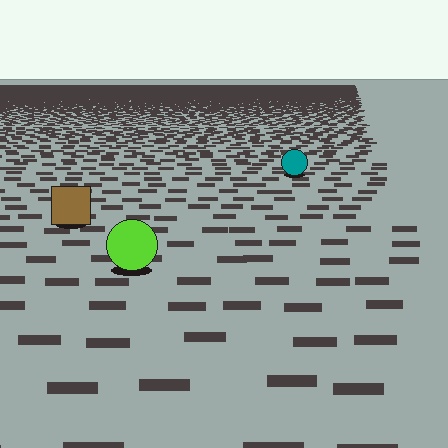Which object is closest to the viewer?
The lime circle is closest. The texture marks near it are larger and more spread out.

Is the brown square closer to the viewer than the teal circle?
Yes. The brown square is closer — you can tell from the texture gradient: the ground texture is coarser near it.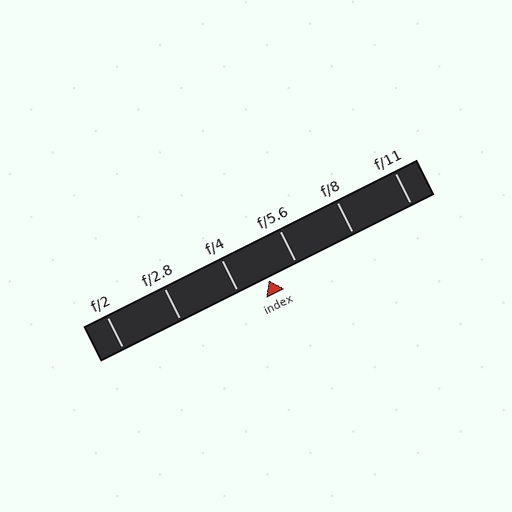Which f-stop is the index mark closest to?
The index mark is closest to f/5.6.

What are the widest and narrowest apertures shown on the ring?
The widest aperture shown is f/2 and the narrowest is f/11.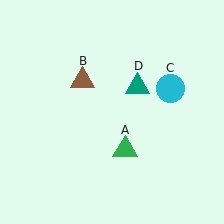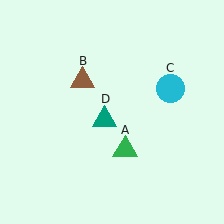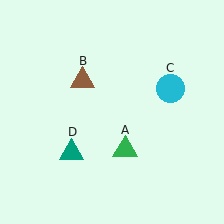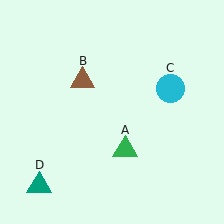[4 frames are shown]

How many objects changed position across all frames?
1 object changed position: teal triangle (object D).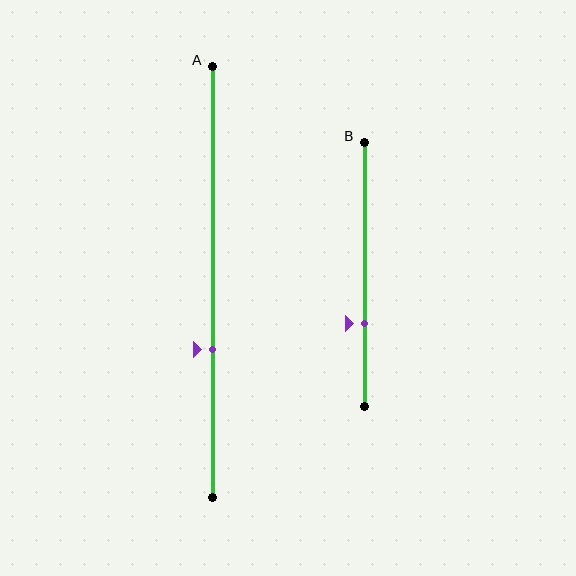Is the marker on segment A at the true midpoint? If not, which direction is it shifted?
No, the marker on segment A is shifted downward by about 16% of the segment length.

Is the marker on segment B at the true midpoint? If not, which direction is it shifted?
No, the marker on segment B is shifted downward by about 18% of the segment length.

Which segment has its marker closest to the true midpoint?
Segment A has its marker closest to the true midpoint.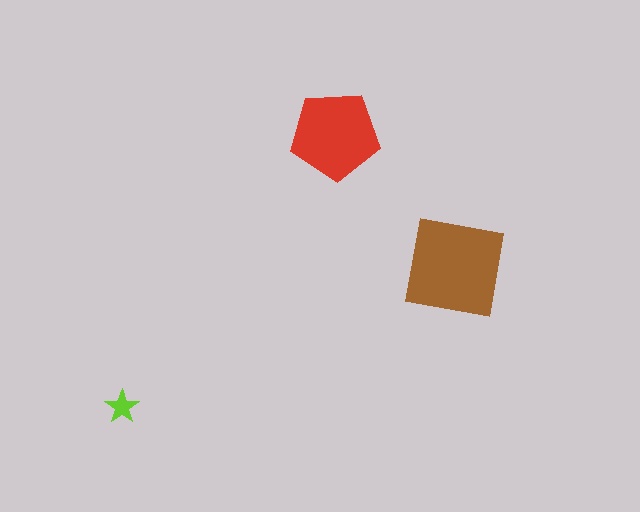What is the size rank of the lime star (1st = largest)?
3rd.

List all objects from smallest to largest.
The lime star, the red pentagon, the brown square.